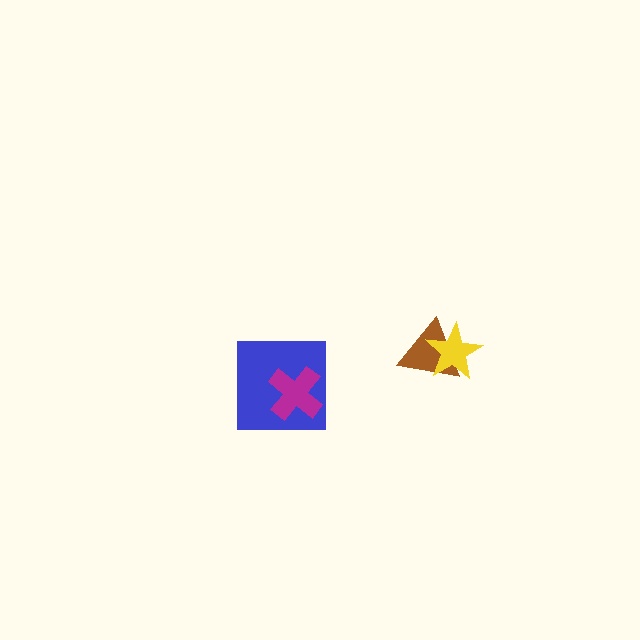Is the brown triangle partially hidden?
Yes, it is partially covered by another shape.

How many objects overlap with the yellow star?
1 object overlaps with the yellow star.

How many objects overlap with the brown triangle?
1 object overlaps with the brown triangle.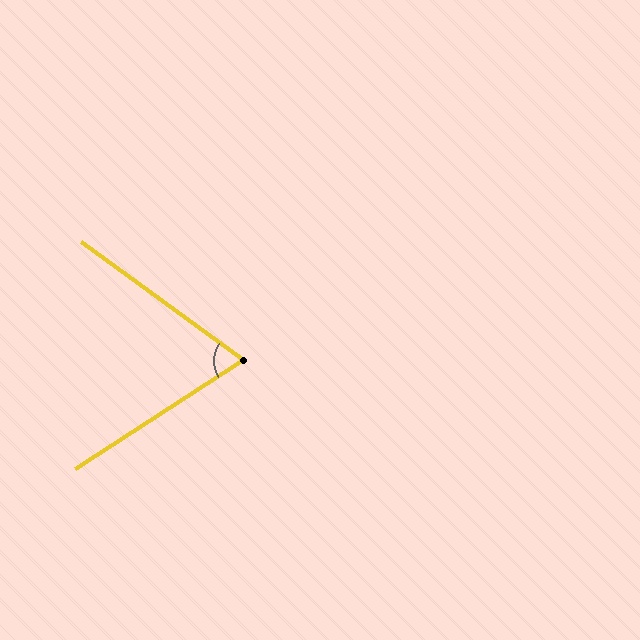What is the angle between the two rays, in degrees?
Approximately 69 degrees.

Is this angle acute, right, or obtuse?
It is acute.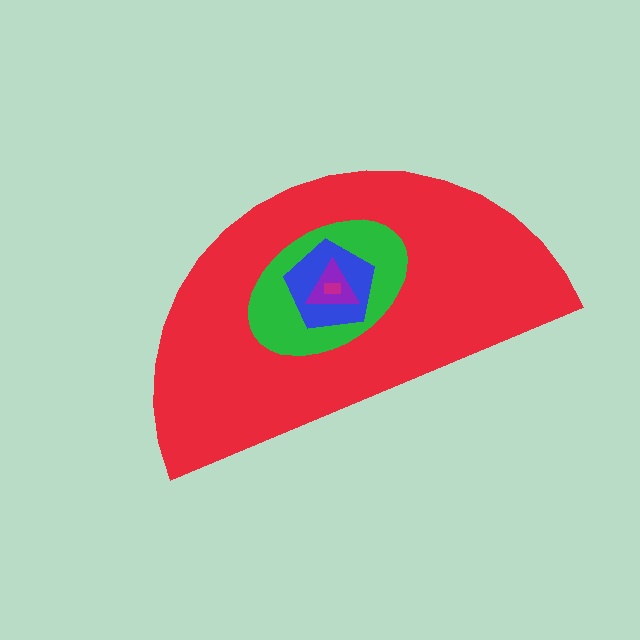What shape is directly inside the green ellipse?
The blue pentagon.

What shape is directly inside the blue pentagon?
The purple triangle.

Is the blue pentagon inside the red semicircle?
Yes.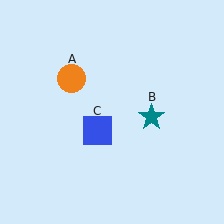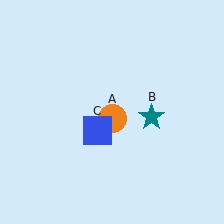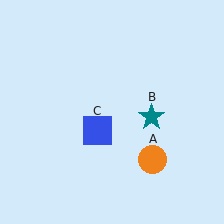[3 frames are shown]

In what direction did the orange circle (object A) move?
The orange circle (object A) moved down and to the right.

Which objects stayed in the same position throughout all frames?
Teal star (object B) and blue square (object C) remained stationary.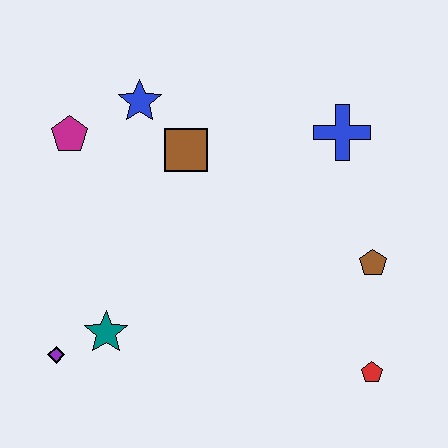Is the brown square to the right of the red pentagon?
No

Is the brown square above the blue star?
No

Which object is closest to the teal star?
The purple diamond is closest to the teal star.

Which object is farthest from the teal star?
The blue cross is farthest from the teal star.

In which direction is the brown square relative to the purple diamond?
The brown square is above the purple diamond.